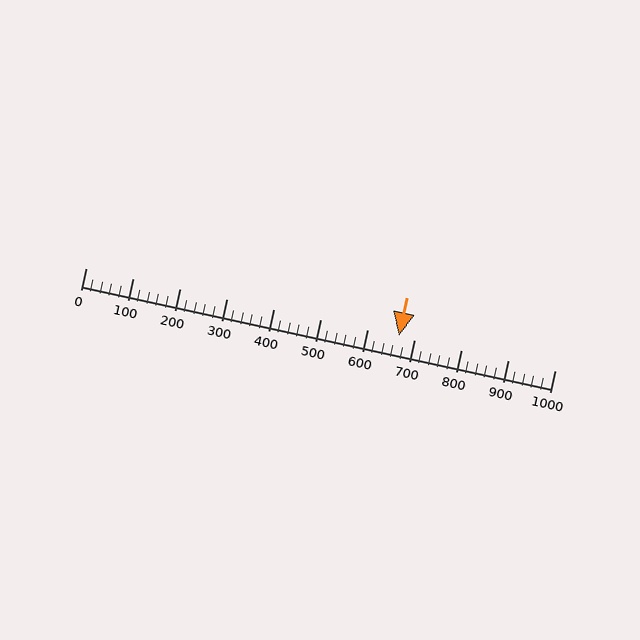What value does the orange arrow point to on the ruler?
The orange arrow points to approximately 667.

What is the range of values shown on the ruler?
The ruler shows values from 0 to 1000.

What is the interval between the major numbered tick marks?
The major tick marks are spaced 100 units apart.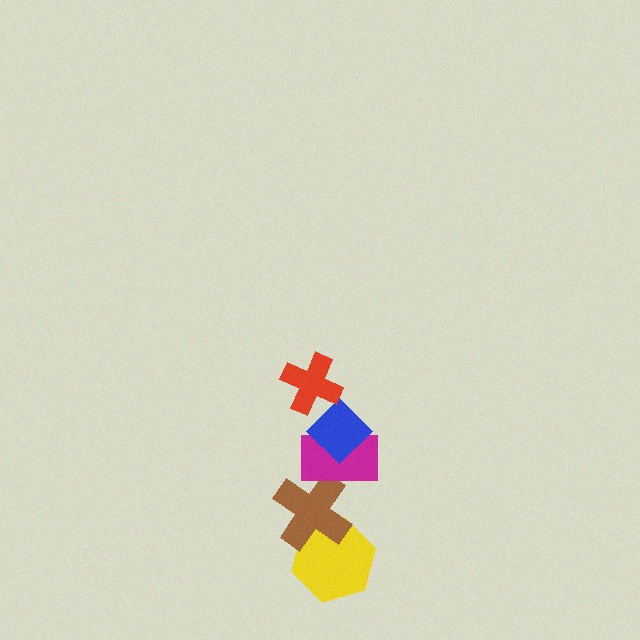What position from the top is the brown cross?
The brown cross is 4th from the top.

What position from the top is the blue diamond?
The blue diamond is 2nd from the top.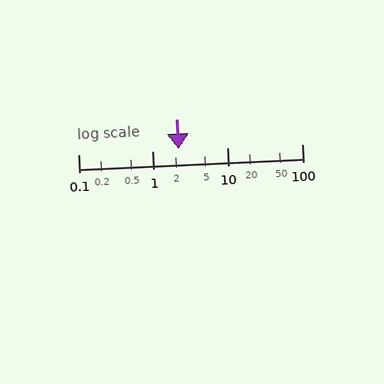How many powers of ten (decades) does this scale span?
The scale spans 3 decades, from 0.1 to 100.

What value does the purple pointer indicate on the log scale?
The pointer indicates approximately 2.2.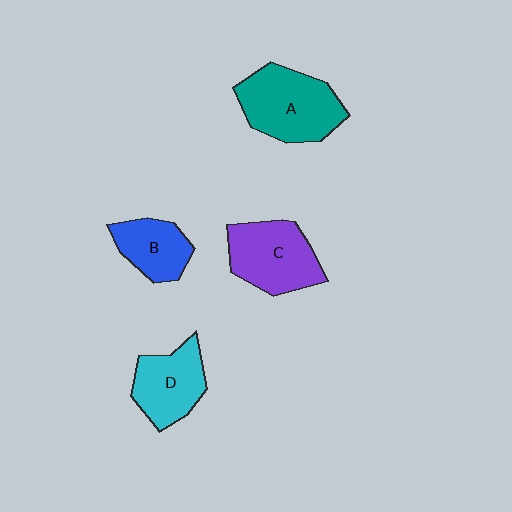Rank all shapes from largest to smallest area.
From largest to smallest: A (teal), C (purple), D (cyan), B (blue).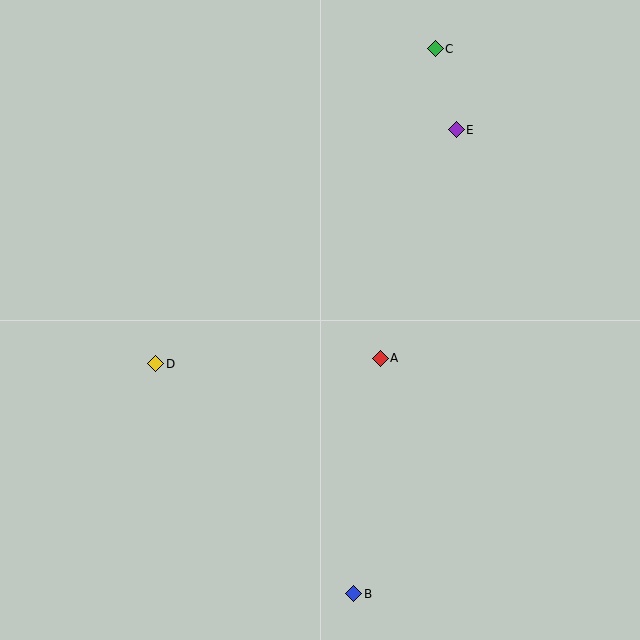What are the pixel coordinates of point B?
Point B is at (354, 594).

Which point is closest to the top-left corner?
Point D is closest to the top-left corner.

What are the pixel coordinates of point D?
Point D is at (156, 364).